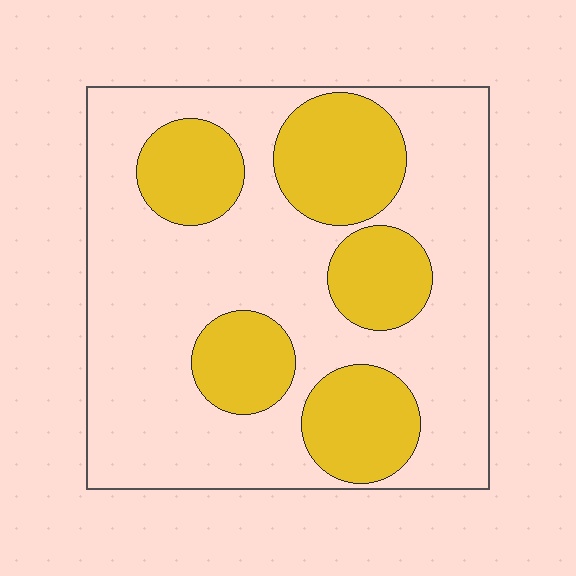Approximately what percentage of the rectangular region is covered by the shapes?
Approximately 30%.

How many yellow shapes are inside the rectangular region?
5.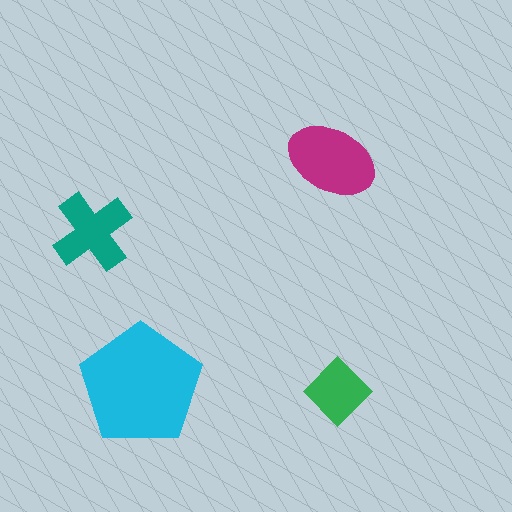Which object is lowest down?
The green diamond is bottommost.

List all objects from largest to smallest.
The cyan pentagon, the magenta ellipse, the teal cross, the green diamond.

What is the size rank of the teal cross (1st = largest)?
3rd.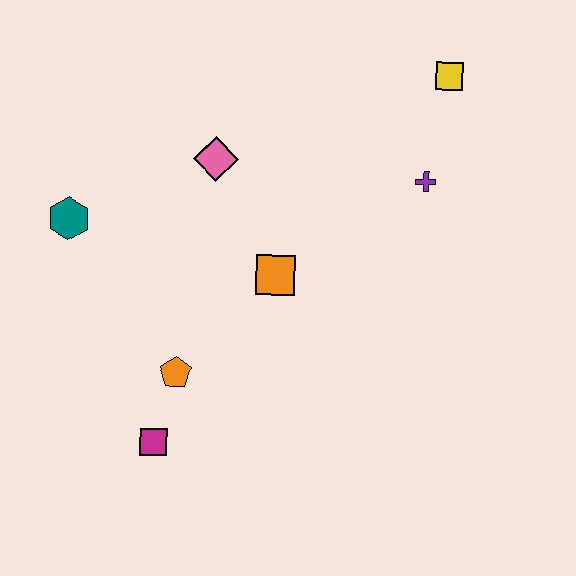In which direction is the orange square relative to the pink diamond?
The orange square is below the pink diamond.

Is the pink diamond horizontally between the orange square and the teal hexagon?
Yes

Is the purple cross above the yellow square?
No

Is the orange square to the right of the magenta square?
Yes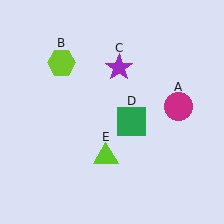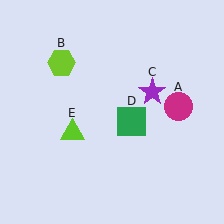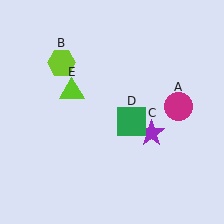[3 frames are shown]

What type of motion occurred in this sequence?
The purple star (object C), lime triangle (object E) rotated clockwise around the center of the scene.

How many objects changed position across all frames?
2 objects changed position: purple star (object C), lime triangle (object E).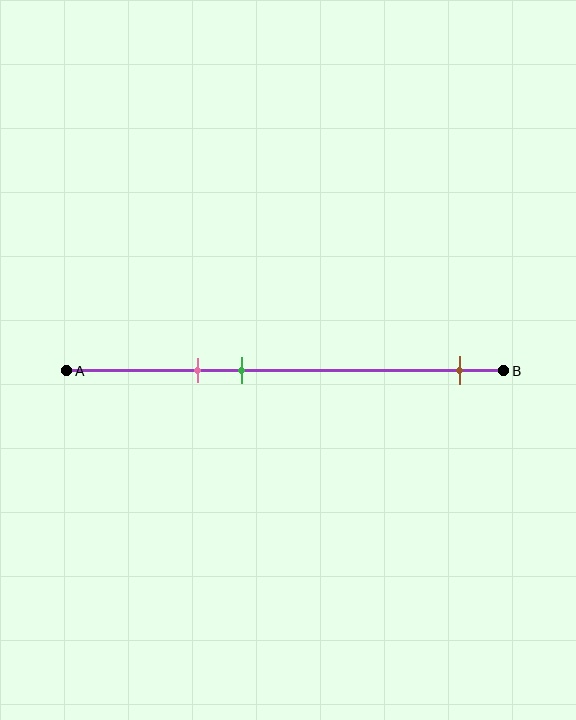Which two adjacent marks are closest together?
The pink and green marks are the closest adjacent pair.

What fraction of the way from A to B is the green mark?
The green mark is approximately 40% (0.4) of the way from A to B.